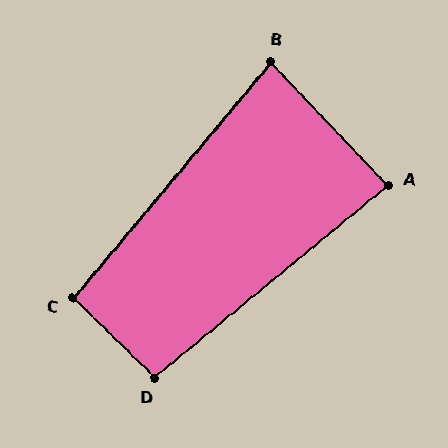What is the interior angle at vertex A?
Approximately 86 degrees (approximately right).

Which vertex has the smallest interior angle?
B, at approximately 84 degrees.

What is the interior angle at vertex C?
Approximately 94 degrees (approximately right).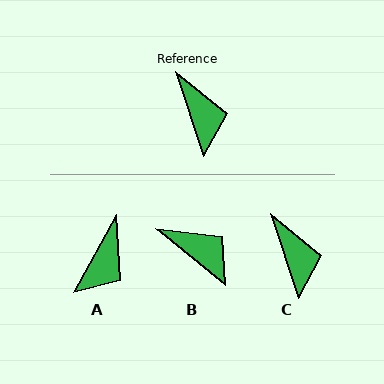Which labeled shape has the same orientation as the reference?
C.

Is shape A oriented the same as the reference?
No, it is off by about 48 degrees.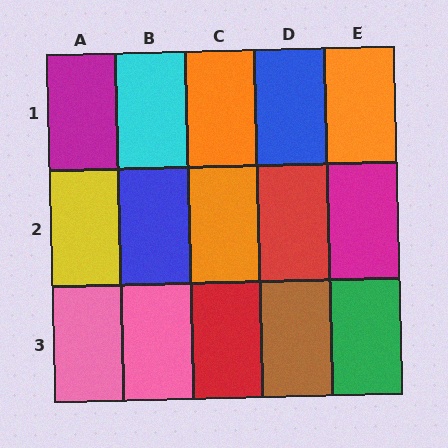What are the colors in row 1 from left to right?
Magenta, cyan, orange, blue, orange.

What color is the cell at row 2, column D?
Red.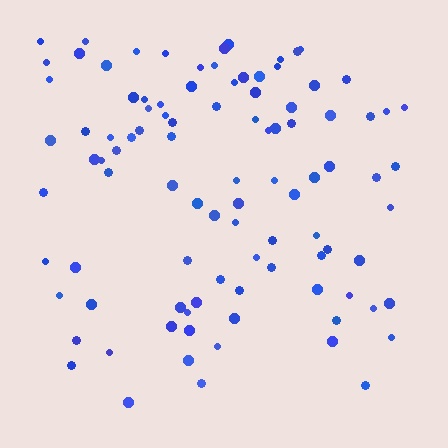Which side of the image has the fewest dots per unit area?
The bottom.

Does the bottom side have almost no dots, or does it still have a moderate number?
Still a moderate number, just noticeably fewer than the top.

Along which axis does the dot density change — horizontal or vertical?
Vertical.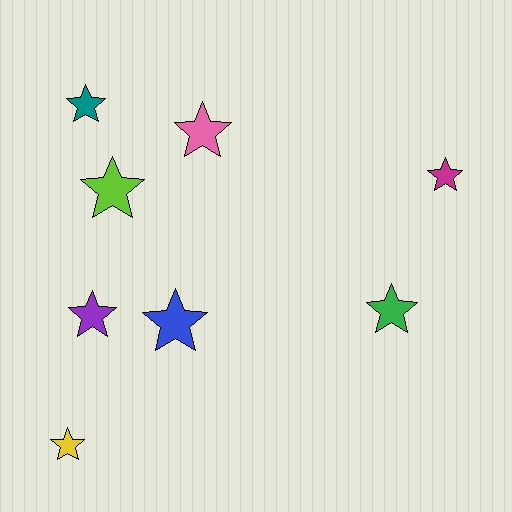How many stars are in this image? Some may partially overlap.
There are 8 stars.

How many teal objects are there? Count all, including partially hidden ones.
There is 1 teal object.